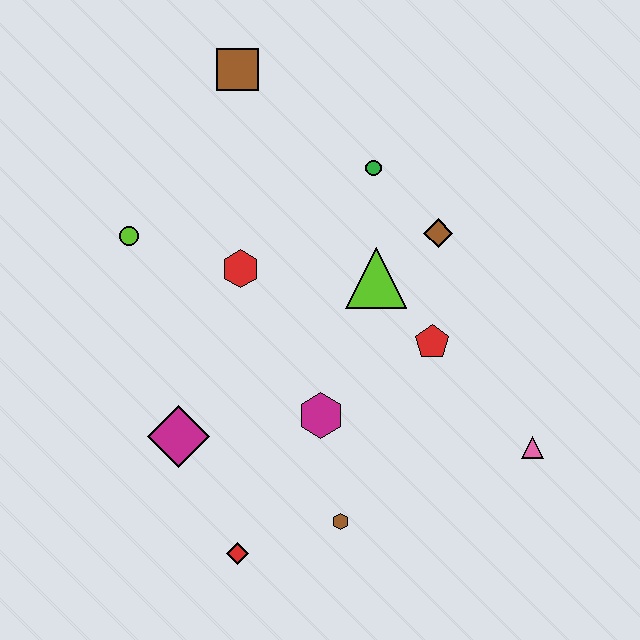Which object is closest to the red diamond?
The brown hexagon is closest to the red diamond.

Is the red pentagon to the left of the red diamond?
No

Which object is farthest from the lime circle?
The pink triangle is farthest from the lime circle.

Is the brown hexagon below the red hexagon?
Yes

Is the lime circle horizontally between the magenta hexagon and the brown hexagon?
No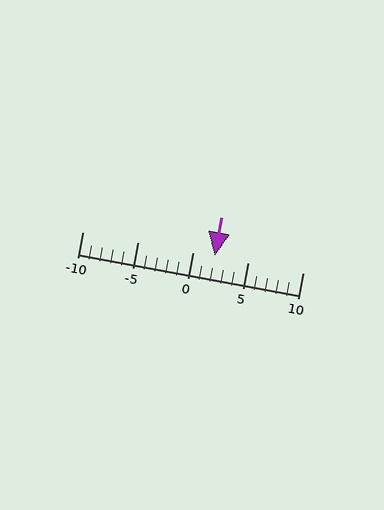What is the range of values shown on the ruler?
The ruler shows values from -10 to 10.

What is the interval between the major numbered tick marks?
The major tick marks are spaced 5 units apart.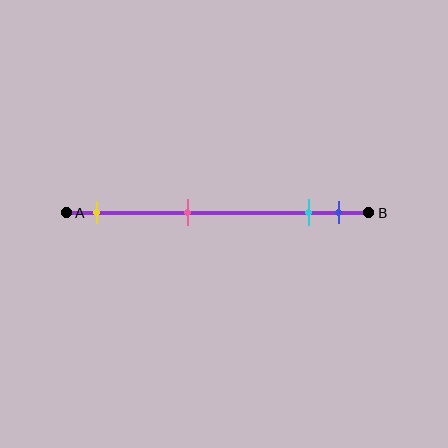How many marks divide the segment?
There are 4 marks dividing the segment.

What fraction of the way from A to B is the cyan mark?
The cyan mark is approximately 80% (0.8) of the way from A to B.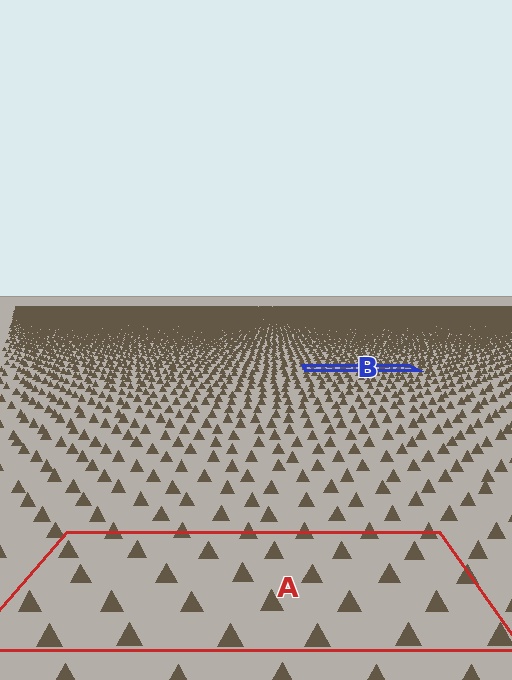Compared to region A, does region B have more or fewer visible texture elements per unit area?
Region B has more texture elements per unit area — they are packed more densely because it is farther away.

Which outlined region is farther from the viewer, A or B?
Region B is farther from the viewer — the texture elements inside it appear smaller and more densely packed.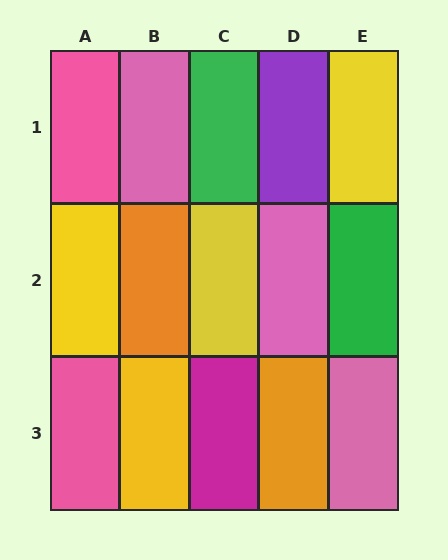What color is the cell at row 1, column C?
Green.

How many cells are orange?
2 cells are orange.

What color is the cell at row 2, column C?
Yellow.